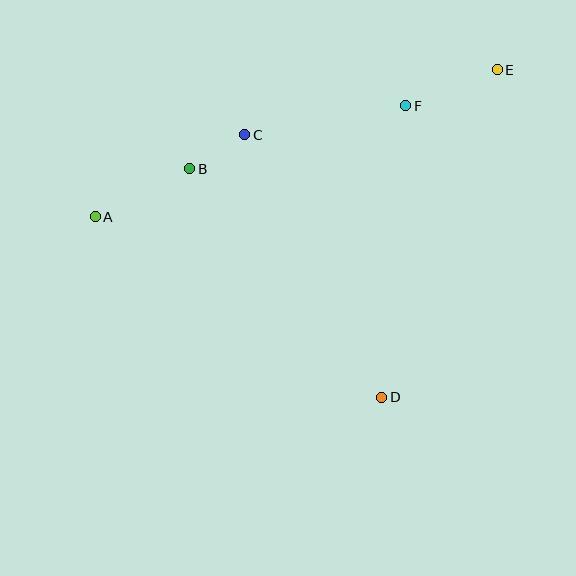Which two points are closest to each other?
Points B and C are closest to each other.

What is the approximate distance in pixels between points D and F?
The distance between D and F is approximately 293 pixels.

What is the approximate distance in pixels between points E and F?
The distance between E and F is approximately 99 pixels.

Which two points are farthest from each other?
Points A and E are farthest from each other.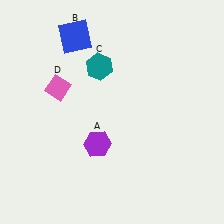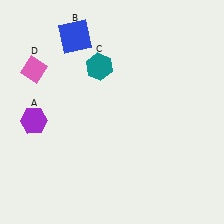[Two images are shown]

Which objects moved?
The objects that moved are: the purple hexagon (A), the pink diamond (D).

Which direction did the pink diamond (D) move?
The pink diamond (D) moved left.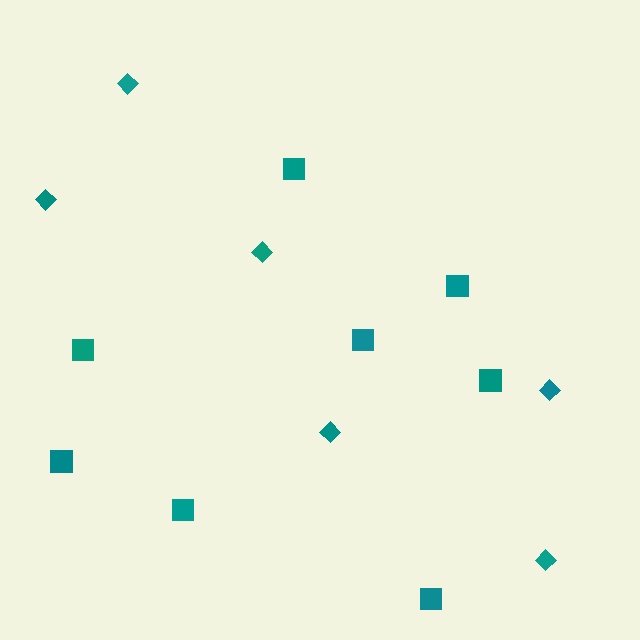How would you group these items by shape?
There are 2 groups: one group of squares (8) and one group of diamonds (6).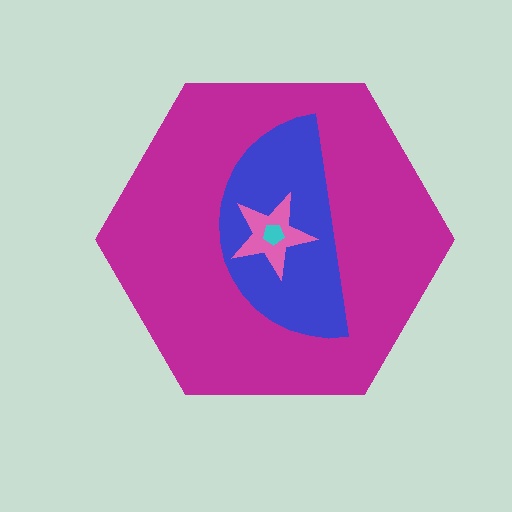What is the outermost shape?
The magenta hexagon.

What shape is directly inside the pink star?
The cyan pentagon.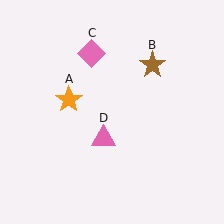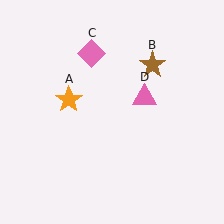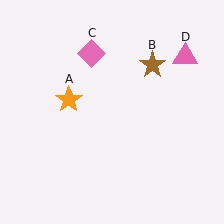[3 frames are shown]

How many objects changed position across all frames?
1 object changed position: pink triangle (object D).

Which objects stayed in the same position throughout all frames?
Orange star (object A) and brown star (object B) and pink diamond (object C) remained stationary.